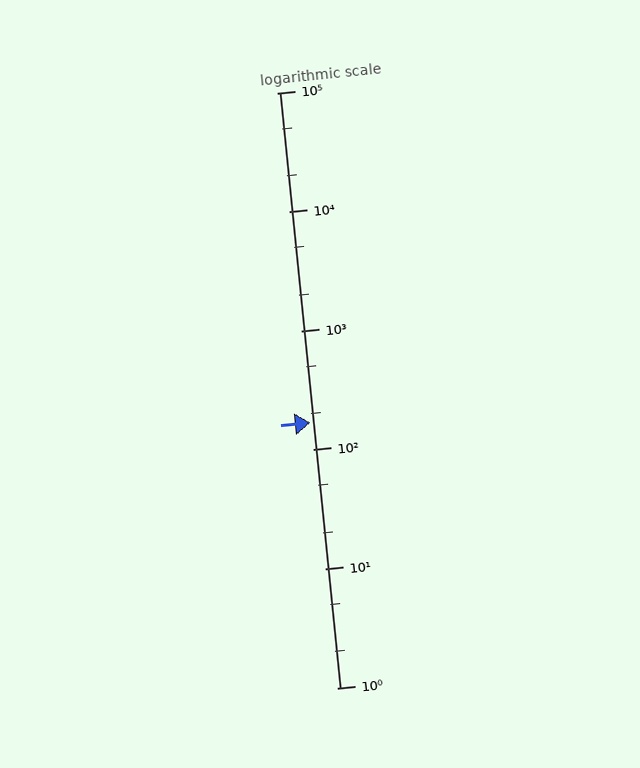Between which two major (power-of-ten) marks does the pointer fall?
The pointer is between 100 and 1000.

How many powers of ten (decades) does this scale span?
The scale spans 5 decades, from 1 to 100000.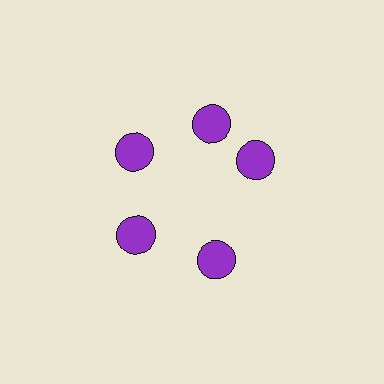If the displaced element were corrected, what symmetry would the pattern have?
It would have 5-fold rotational symmetry — the pattern would map onto itself every 72 degrees.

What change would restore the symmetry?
The symmetry would be restored by rotating it back into even spacing with its neighbors so that all 5 circles sit at equal angles and equal distance from the center.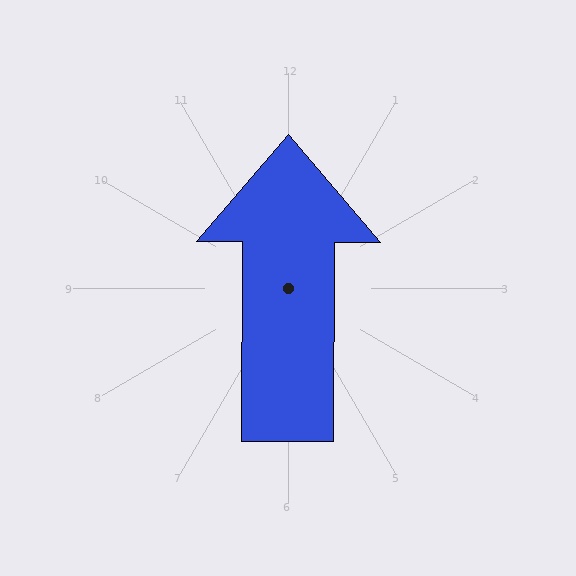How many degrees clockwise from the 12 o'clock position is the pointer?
Approximately 0 degrees.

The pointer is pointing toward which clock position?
Roughly 12 o'clock.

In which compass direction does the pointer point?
North.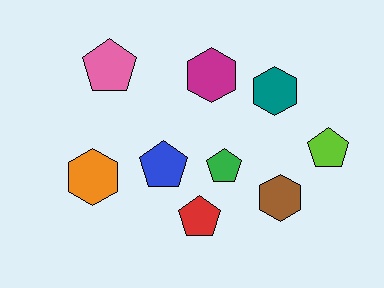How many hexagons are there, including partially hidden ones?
There are 4 hexagons.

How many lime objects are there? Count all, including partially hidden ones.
There is 1 lime object.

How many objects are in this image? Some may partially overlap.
There are 9 objects.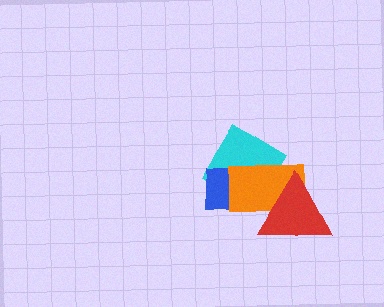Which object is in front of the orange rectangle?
The red triangle is in front of the orange rectangle.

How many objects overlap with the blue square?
2 objects overlap with the blue square.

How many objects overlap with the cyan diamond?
3 objects overlap with the cyan diamond.